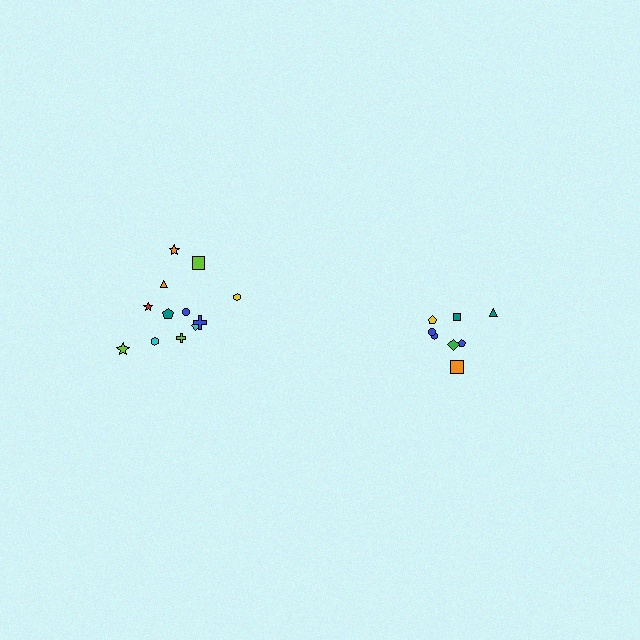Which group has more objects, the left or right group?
The left group.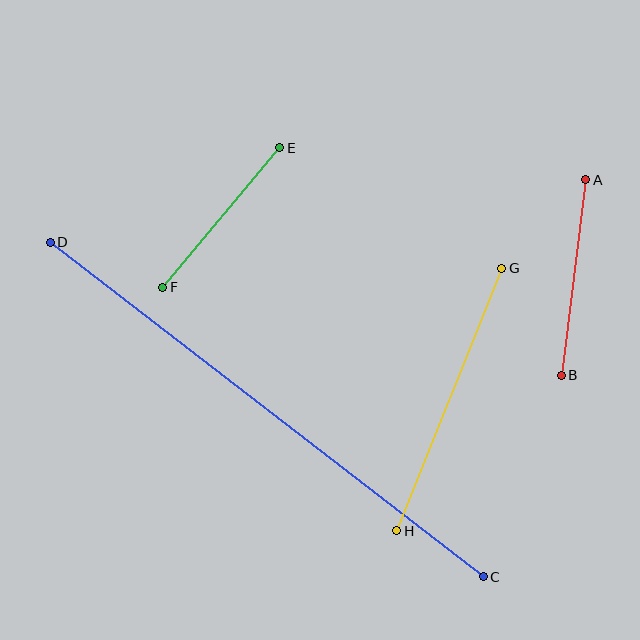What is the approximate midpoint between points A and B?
The midpoint is at approximately (573, 277) pixels.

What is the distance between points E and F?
The distance is approximately 182 pixels.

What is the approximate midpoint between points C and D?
The midpoint is at approximately (267, 410) pixels.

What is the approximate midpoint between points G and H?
The midpoint is at approximately (449, 399) pixels.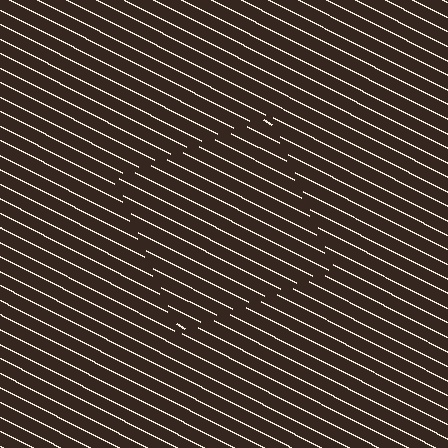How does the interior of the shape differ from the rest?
The interior of the shape contains the same grating, shifted by half a period — the contour is defined by the phase discontinuity where line-ends from the inner and outer gratings abut.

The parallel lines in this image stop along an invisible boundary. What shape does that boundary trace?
An illusory square. The interior of the shape contains the same grating, shifted by half a period — the contour is defined by the phase discontinuity where line-ends from the inner and outer gratings abut.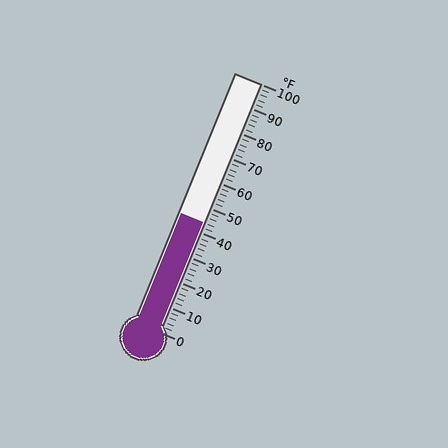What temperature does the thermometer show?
The thermometer shows approximately 44°F.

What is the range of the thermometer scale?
The thermometer scale ranges from 0°F to 100°F.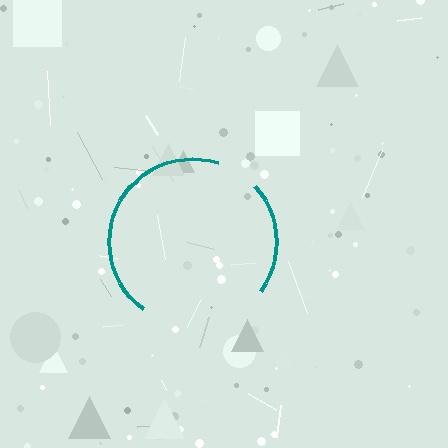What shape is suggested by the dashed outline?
The dashed outline suggests a circle.